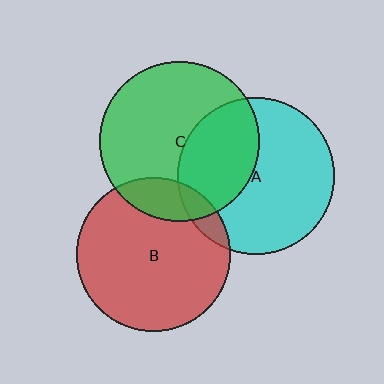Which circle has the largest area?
Circle C (green).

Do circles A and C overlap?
Yes.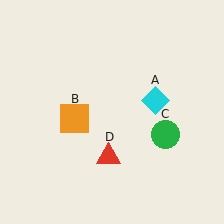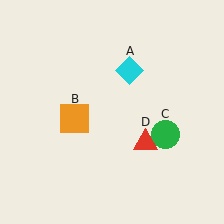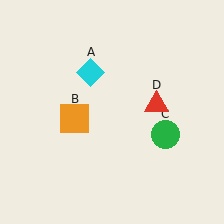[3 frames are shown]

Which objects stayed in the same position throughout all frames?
Orange square (object B) and green circle (object C) remained stationary.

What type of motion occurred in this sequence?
The cyan diamond (object A), red triangle (object D) rotated counterclockwise around the center of the scene.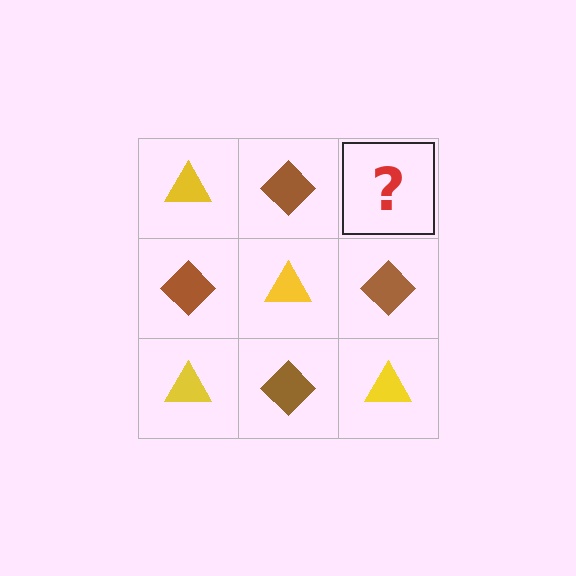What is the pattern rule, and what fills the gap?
The rule is that it alternates yellow triangle and brown diamond in a checkerboard pattern. The gap should be filled with a yellow triangle.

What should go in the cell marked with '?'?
The missing cell should contain a yellow triangle.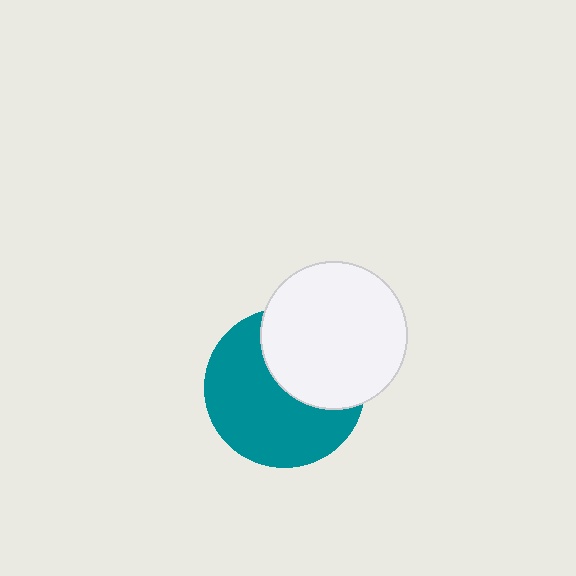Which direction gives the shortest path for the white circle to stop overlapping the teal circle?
Moving toward the upper-right gives the shortest separation.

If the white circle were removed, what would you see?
You would see the complete teal circle.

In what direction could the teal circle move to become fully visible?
The teal circle could move toward the lower-left. That would shift it out from behind the white circle entirely.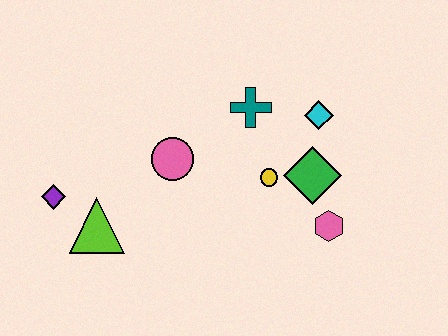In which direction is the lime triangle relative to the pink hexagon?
The lime triangle is to the left of the pink hexagon.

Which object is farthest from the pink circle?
The pink hexagon is farthest from the pink circle.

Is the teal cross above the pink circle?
Yes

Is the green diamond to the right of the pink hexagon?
No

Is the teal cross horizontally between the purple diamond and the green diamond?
Yes